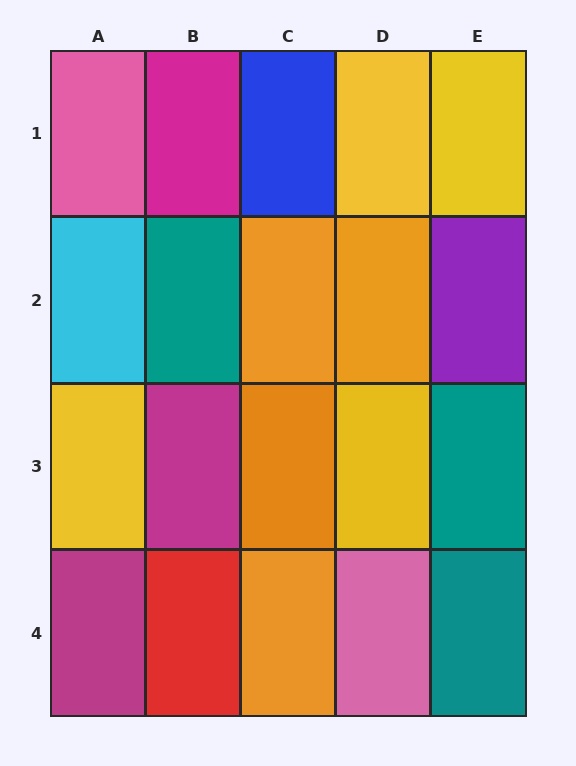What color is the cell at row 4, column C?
Orange.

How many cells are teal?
3 cells are teal.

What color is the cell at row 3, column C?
Orange.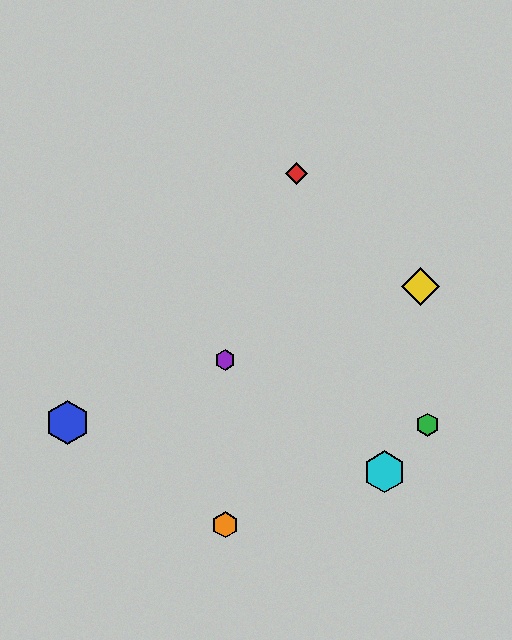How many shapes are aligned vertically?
2 shapes (the purple hexagon, the orange hexagon) are aligned vertically.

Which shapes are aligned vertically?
The purple hexagon, the orange hexagon are aligned vertically.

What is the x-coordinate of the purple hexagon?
The purple hexagon is at x≈225.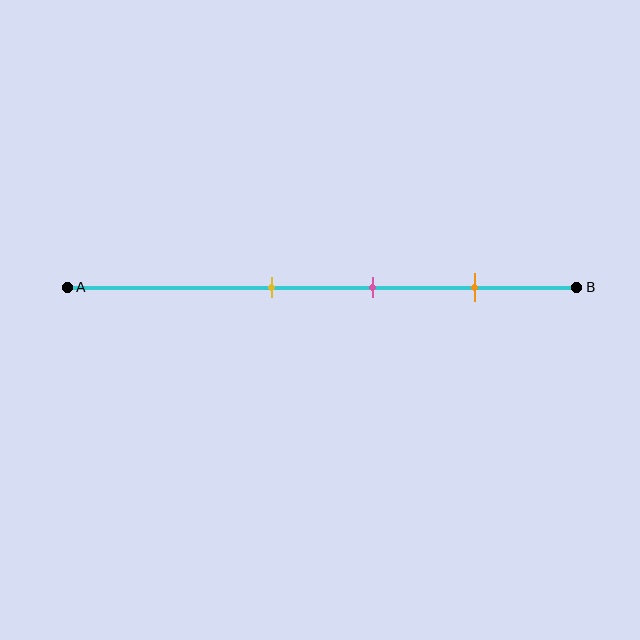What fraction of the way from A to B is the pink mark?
The pink mark is approximately 60% (0.6) of the way from A to B.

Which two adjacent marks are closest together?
The yellow and pink marks are the closest adjacent pair.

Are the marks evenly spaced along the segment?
Yes, the marks are approximately evenly spaced.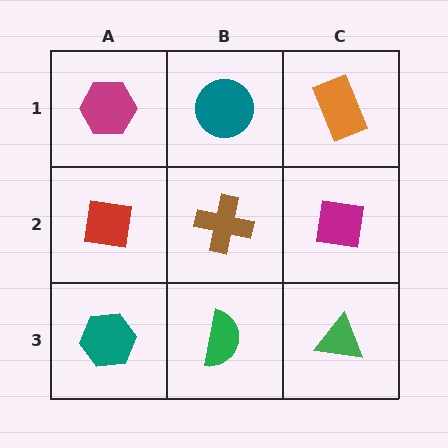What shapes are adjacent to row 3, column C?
A magenta square (row 2, column C), a green semicircle (row 3, column B).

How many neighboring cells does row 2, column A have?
3.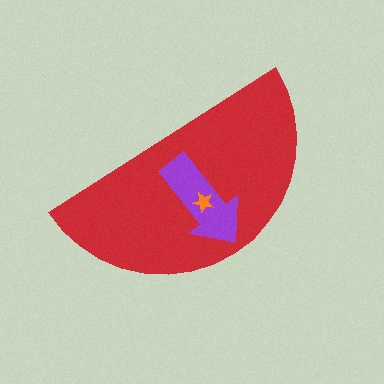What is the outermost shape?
The red semicircle.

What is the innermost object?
The orange star.